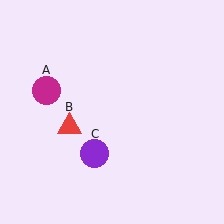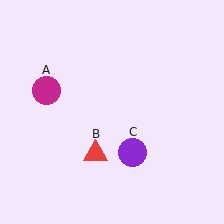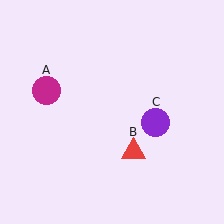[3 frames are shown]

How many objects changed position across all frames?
2 objects changed position: red triangle (object B), purple circle (object C).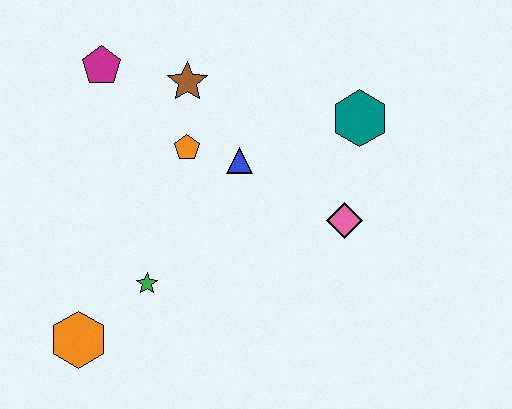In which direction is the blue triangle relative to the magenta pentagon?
The blue triangle is to the right of the magenta pentagon.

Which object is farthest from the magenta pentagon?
The pink diamond is farthest from the magenta pentagon.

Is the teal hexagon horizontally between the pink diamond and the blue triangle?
No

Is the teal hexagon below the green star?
No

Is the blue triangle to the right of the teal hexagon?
No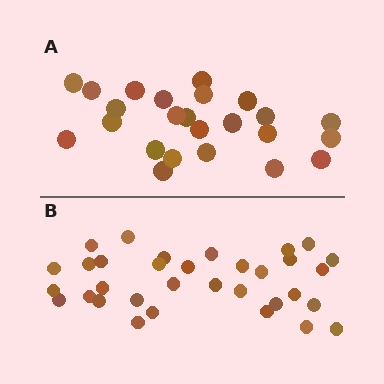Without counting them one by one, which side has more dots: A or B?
Region B (the bottom region) has more dots.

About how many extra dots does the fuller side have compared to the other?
Region B has roughly 8 or so more dots than region A.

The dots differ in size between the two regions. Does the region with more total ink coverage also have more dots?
No. Region A has more total ink coverage because its dots are larger, but region B actually contains more individual dots. Total area can be misleading — the number of items is what matters here.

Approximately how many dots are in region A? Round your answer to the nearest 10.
About 20 dots. (The exact count is 24, which rounds to 20.)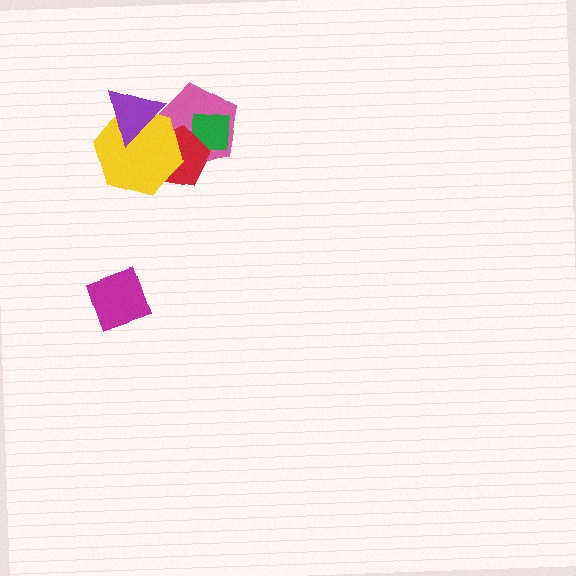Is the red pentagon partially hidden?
Yes, it is partially covered by another shape.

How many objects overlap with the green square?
2 objects overlap with the green square.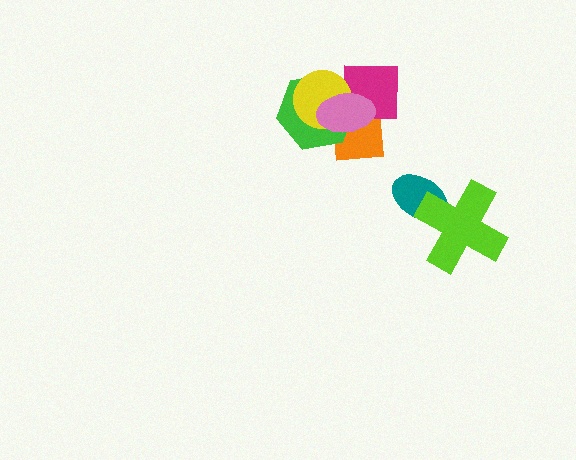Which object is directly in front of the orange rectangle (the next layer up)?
The magenta square is directly in front of the orange rectangle.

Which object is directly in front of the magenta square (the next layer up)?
The green hexagon is directly in front of the magenta square.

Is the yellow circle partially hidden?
Yes, it is partially covered by another shape.